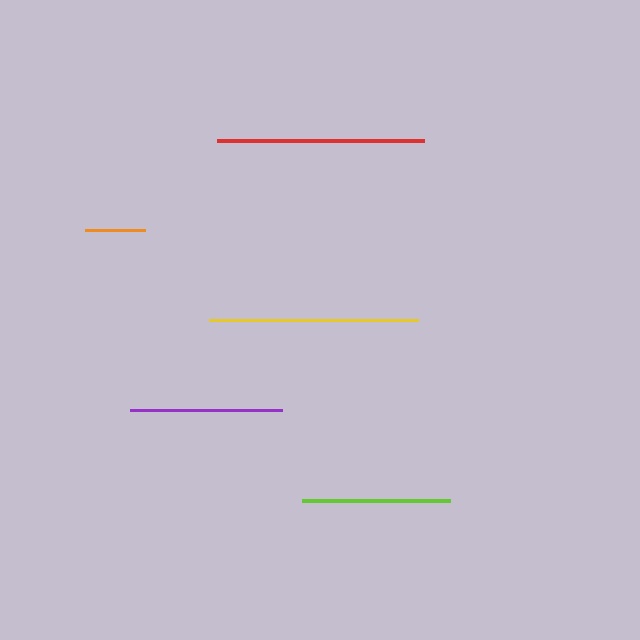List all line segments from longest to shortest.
From longest to shortest: yellow, red, purple, lime, orange.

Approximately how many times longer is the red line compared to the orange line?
The red line is approximately 3.4 times the length of the orange line.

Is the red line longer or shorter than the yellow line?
The yellow line is longer than the red line.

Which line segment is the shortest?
The orange line is the shortest at approximately 60 pixels.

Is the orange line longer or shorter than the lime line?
The lime line is longer than the orange line.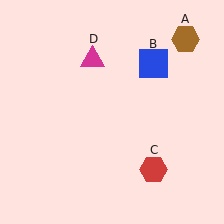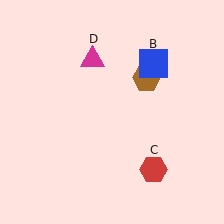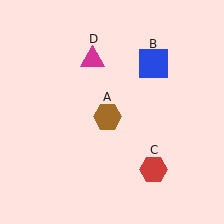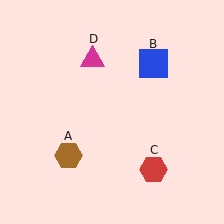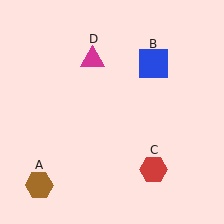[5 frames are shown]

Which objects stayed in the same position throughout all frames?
Blue square (object B) and red hexagon (object C) and magenta triangle (object D) remained stationary.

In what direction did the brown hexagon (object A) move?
The brown hexagon (object A) moved down and to the left.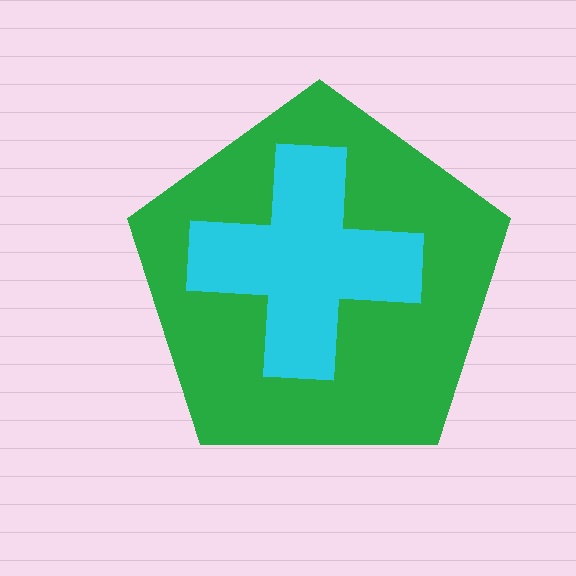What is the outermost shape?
The green pentagon.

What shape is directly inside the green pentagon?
The cyan cross.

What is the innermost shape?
The cyan cross.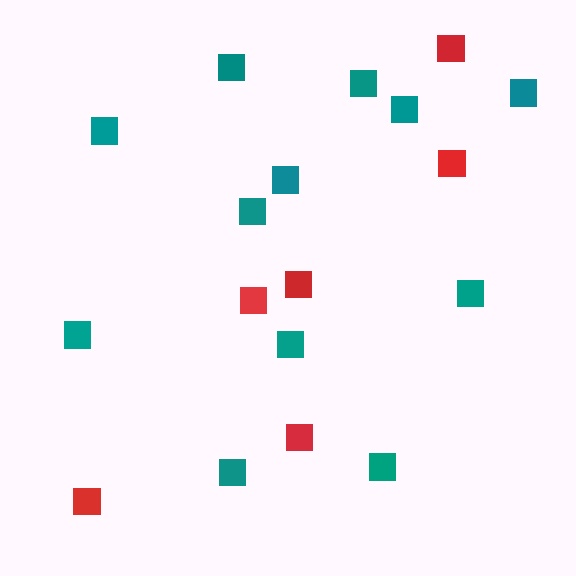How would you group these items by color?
There are 2 groups: one group of red squares (6) and one group of teal squares (12).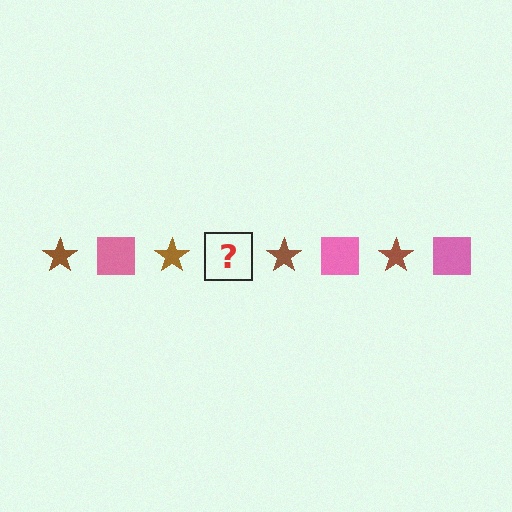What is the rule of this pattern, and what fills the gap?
The rule is that the pattern alternates between brown star and pink square. The gap should be filled with a pink square.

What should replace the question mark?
The question mark should be replaced with a pink square.